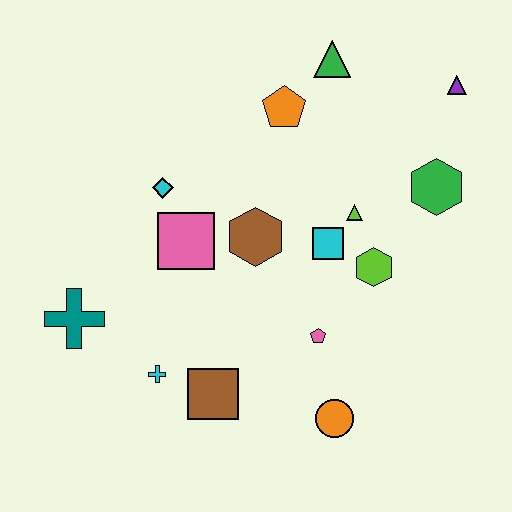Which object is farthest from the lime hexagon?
The teal cross is farthest from the lime hexagon.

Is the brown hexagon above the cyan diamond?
No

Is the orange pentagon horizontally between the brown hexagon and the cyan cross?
No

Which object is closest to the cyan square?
The lime triangle is closest to the cyan square.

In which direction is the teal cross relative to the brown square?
The teal cross is to the left of the brown square.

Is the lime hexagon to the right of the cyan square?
Yes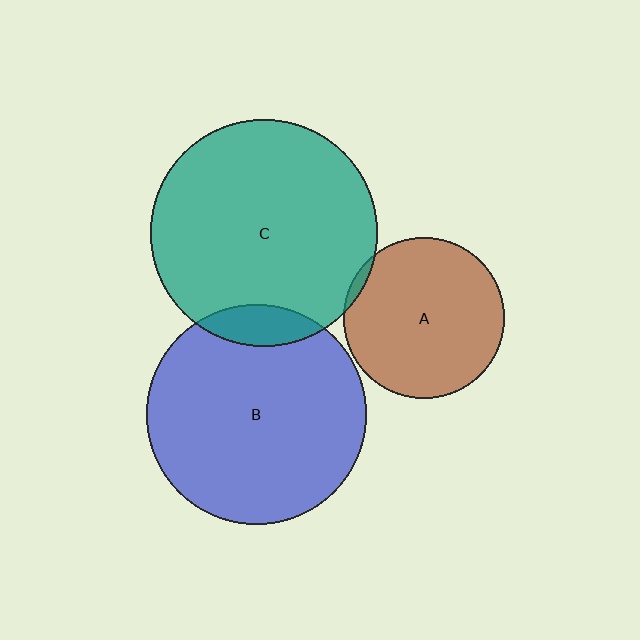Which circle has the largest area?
Circle C (teal).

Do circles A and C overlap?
Yes.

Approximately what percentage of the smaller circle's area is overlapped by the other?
Approximately 5%.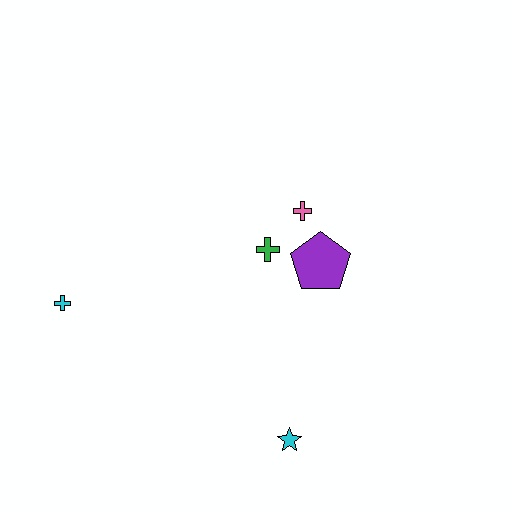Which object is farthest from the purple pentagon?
The cyan cross is farthest from the purple pentagon.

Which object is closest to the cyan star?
The purple pentagon is closest to the cyan star.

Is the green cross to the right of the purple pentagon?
No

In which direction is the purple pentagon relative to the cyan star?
The purple pentagon is above the cyan star.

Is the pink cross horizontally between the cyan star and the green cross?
No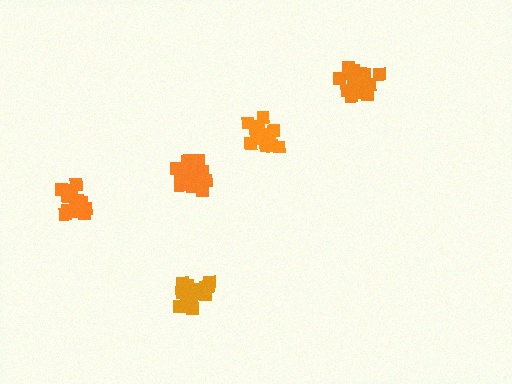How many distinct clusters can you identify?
There are 5 distinct clusters.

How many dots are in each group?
Group 1: 17 dots, Group 2: 20 dots, Group 3: 18 dots, Group 4: 16 dots, Group 5: 18 dots (89 total).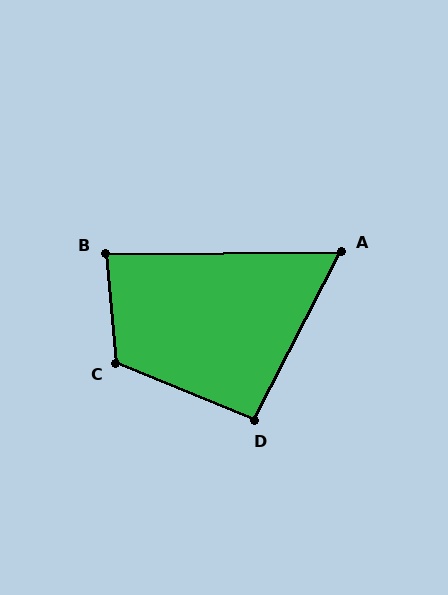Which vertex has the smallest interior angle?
A, at approximately 62 degrees.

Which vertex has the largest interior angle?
C, at approximately 118 degrees.